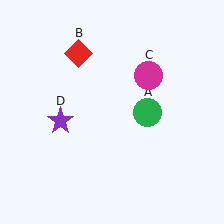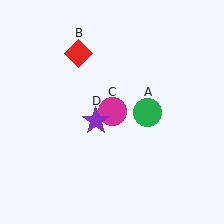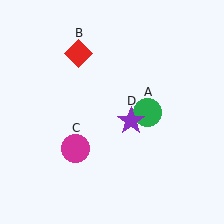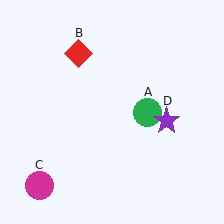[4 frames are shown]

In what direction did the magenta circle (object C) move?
The magenta circle (object C) moved down and to the left.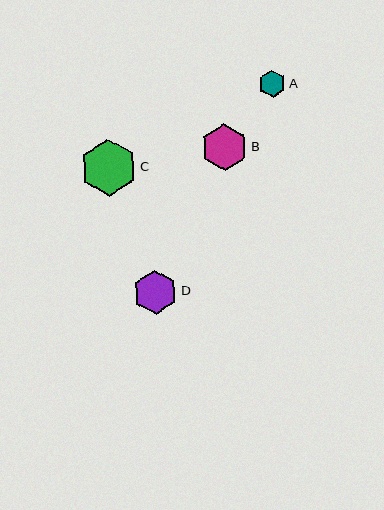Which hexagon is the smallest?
Hexagon A is the smallest with a size of approximately 27 pixels.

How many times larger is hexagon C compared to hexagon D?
Hexagon C is approximately 1.3 times the size of hexagon D.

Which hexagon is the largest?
Hexagon C is the largest with a size of approximately 56 pixels.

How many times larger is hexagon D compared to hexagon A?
Hexagon D is approximately 1.6 times the size of hexagon A.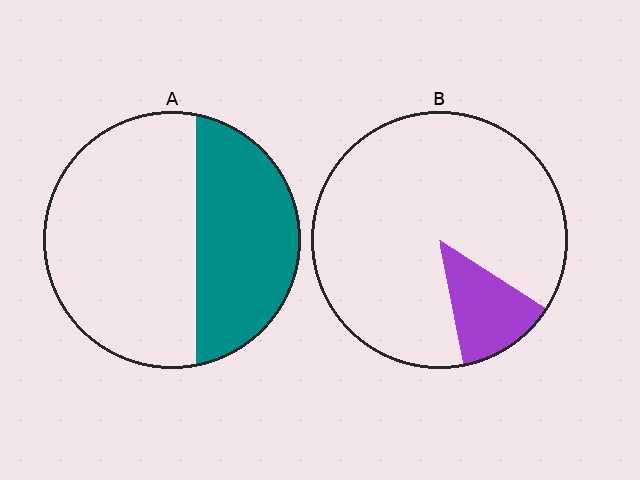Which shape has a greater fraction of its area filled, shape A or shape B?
Shape A.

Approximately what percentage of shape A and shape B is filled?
A is approximately 40% and B is approximately 15%.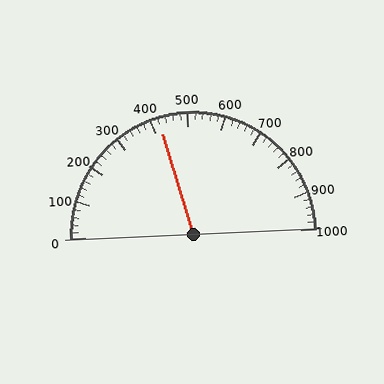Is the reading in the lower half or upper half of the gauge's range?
The reading is in the lower half of the range (0 to 1000).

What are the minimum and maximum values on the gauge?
The gauge ranges from 0 to 1000.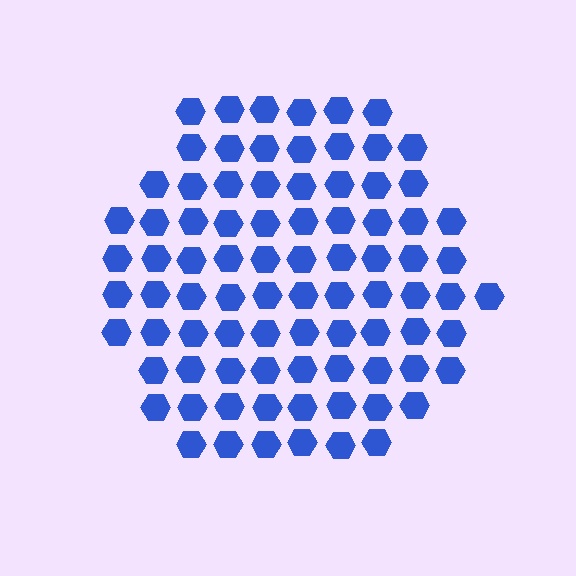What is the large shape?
The large shape is a hexagon.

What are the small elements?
The small elements are hexagons.